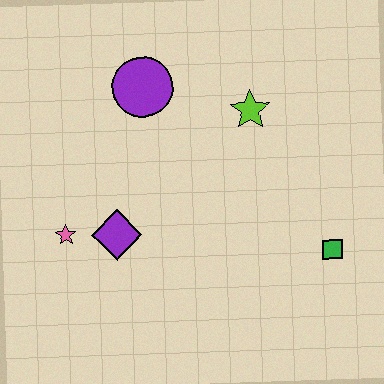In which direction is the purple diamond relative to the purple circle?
The purple diamond is below the purple circle.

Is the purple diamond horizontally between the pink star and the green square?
Yes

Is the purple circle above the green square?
Yes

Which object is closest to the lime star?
The purple circle is closest to the lime star.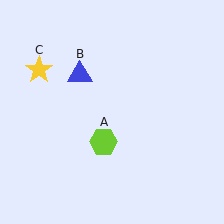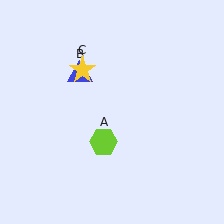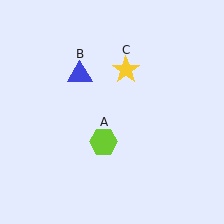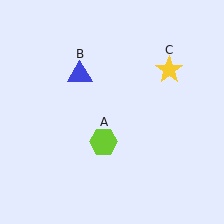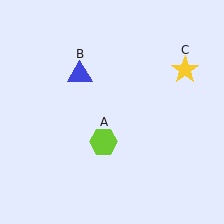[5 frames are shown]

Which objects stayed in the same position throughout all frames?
Lime hexagon (object A) and blue triangle (object B) remained stationary.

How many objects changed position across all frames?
1 object changed position: yellow star (object C).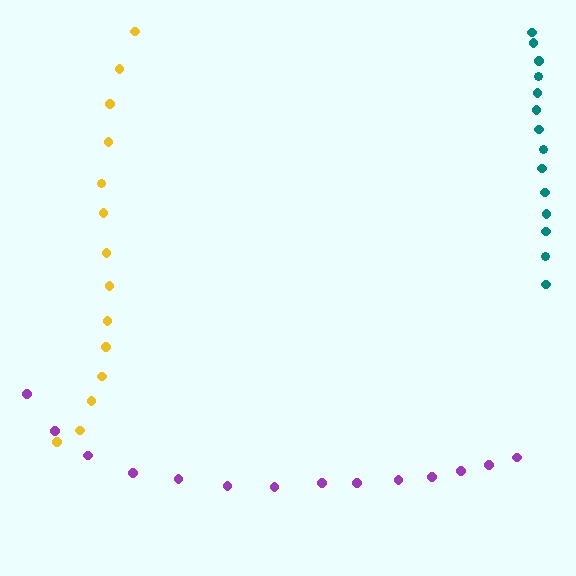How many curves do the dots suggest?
There are 3 distinct paths.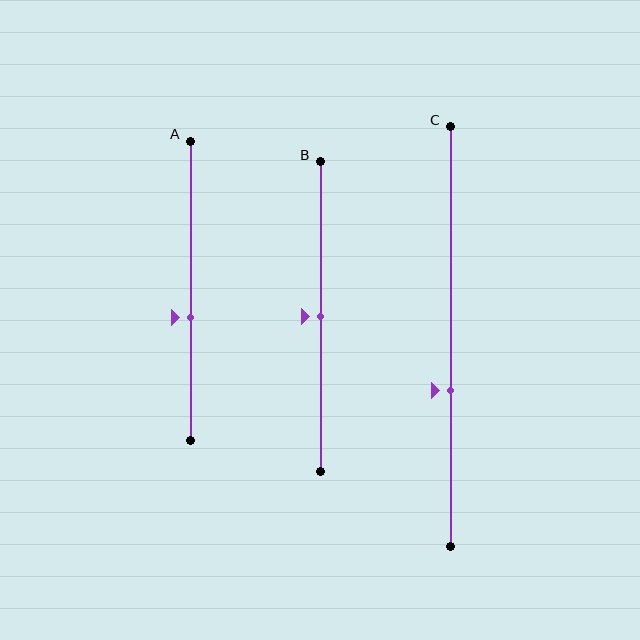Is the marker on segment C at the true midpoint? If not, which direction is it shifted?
No, the marker on segment C is shifted downward by about 13% of the segment length.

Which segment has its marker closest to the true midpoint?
Segment B has its marker closest to the true midpoint.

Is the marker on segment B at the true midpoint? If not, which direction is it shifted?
Yes, the marker on segment B is at the true midpoint.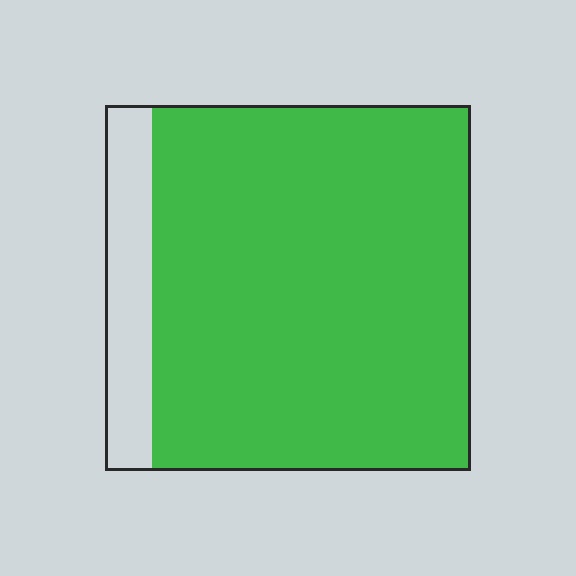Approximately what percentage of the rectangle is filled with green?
Approximately 85%.